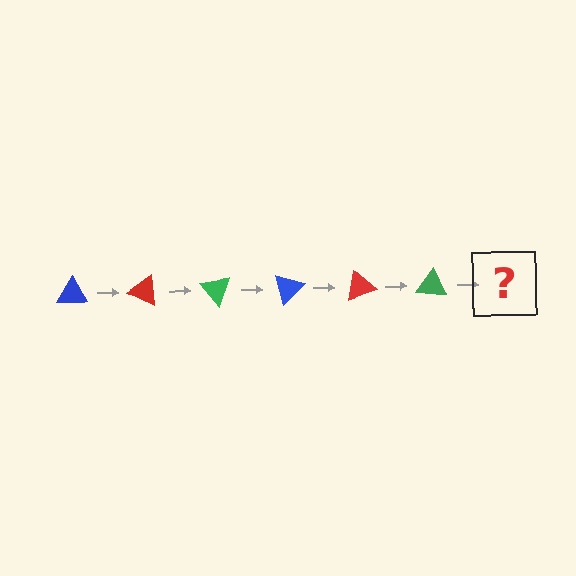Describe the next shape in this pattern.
It should be a blue triangle, rotated 150 degrees from the start.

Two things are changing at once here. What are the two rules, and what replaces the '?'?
The two rules are that it rotates 25 degrees each step and the color cycles through blue, red, and green. The '?' should be a blue triangle, rotated 150 degrees from the start.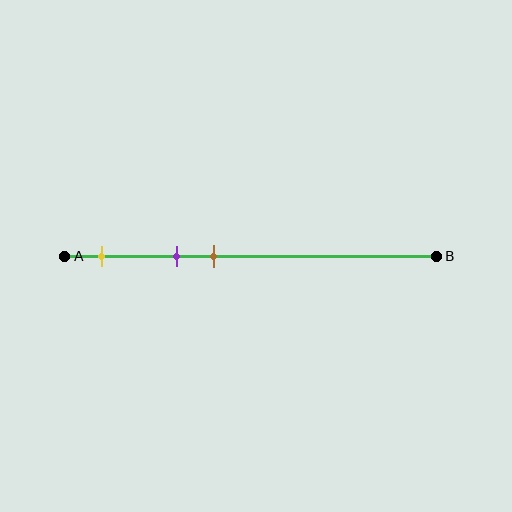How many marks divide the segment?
There are 3 marks dividing the segment.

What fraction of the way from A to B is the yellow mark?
The yellow mark is approximately 10% (0.1) of the way from A to B.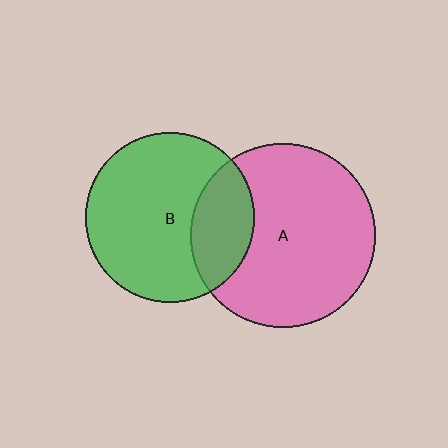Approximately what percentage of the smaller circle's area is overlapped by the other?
Approximately 25%.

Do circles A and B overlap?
Yes.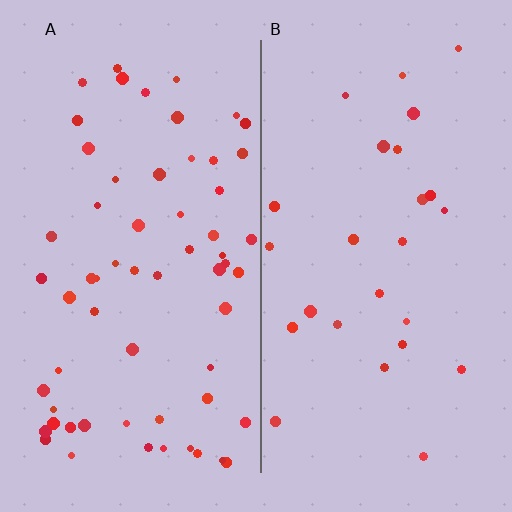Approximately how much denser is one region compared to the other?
Approximately 2.4× — region A over region B.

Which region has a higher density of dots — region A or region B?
A (the left).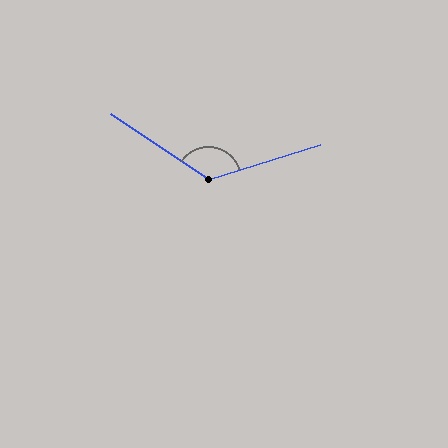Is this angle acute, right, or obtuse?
It is obtuse.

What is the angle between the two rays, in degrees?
Approximately 129 degrees.